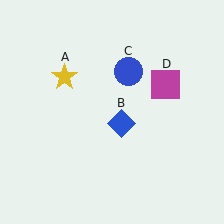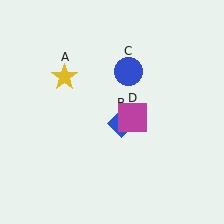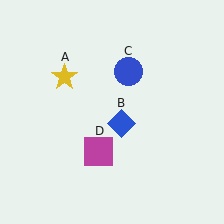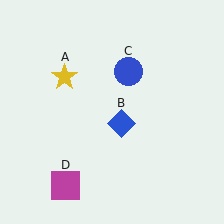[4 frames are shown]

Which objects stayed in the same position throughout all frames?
Yellow star (object A) and blue diamond (object B) and blue circle (object C) remained stationary.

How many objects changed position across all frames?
1 object changed position: magenta square (object D).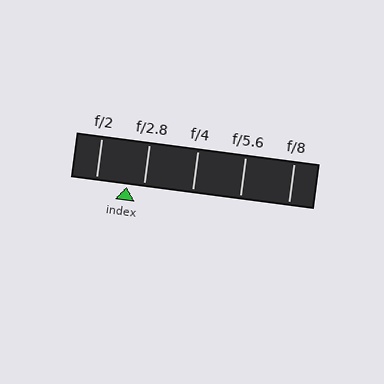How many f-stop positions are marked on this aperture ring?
There are 5 f-stop positions marked.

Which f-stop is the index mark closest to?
The index mark is closest to f/2.8.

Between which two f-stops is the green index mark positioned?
The index mark is between f/2 and f/2.8.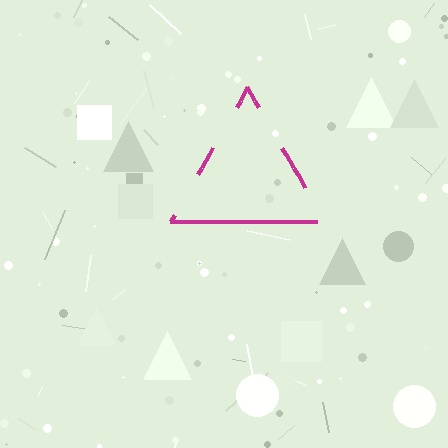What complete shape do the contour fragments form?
The contour fragments form a triangle.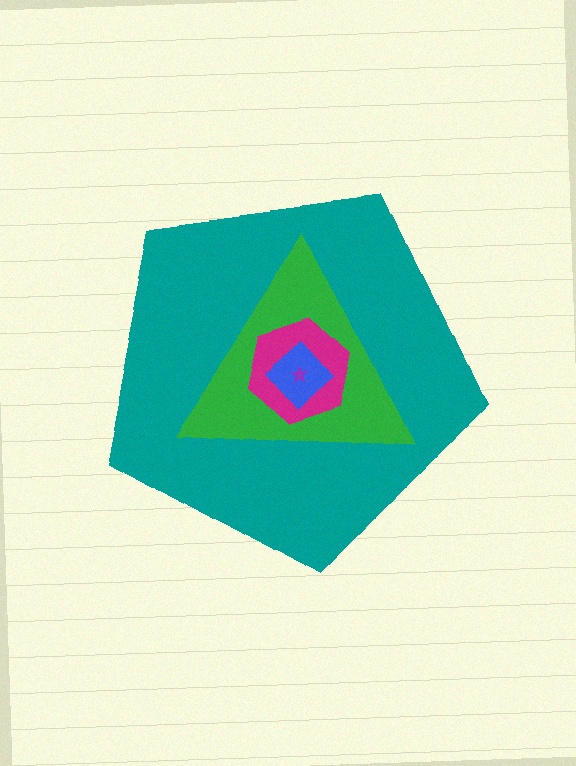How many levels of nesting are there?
5.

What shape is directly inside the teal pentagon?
The green triangle.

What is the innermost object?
The purple star.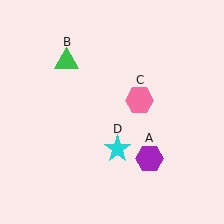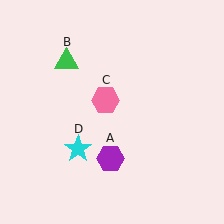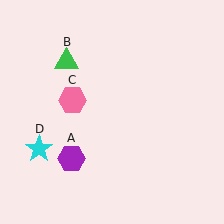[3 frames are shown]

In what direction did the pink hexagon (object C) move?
The pink hexagon (object C) moved left.